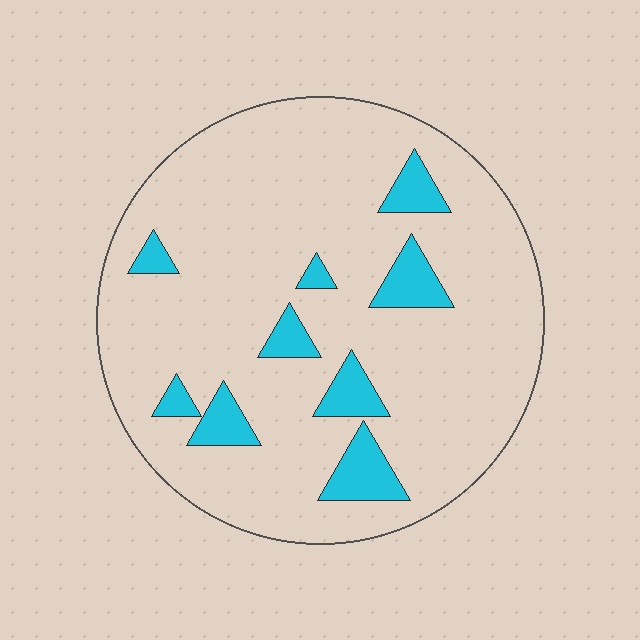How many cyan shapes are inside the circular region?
9.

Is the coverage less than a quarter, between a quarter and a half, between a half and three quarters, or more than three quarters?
Less than a quarter.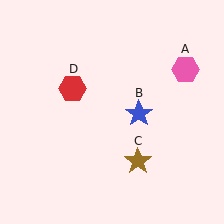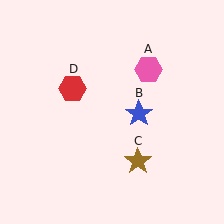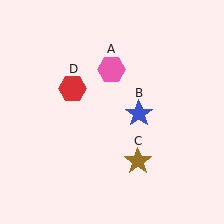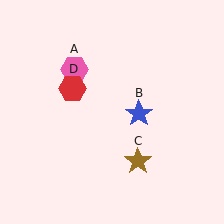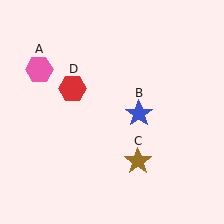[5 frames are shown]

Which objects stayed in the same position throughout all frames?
Blue star (object B) and brown star (object C) and red hexagon (object D) remained stationary.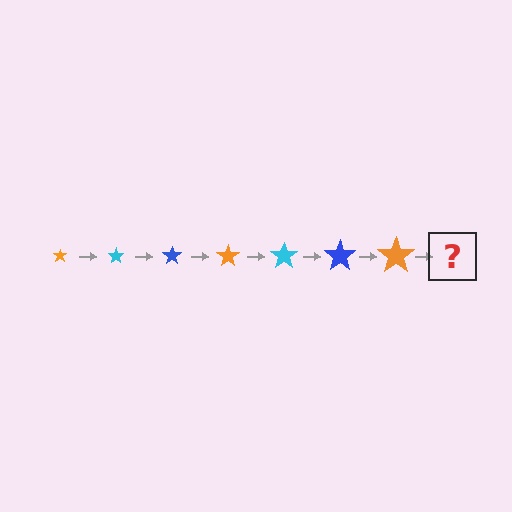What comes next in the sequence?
The next element should be a cyan star, larger than the previous one.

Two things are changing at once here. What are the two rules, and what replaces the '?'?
The two rules are that the star grows larger each step and the color cycles through orange, cyan, and blue. The '?' should be a cyan star, larger than the previous one.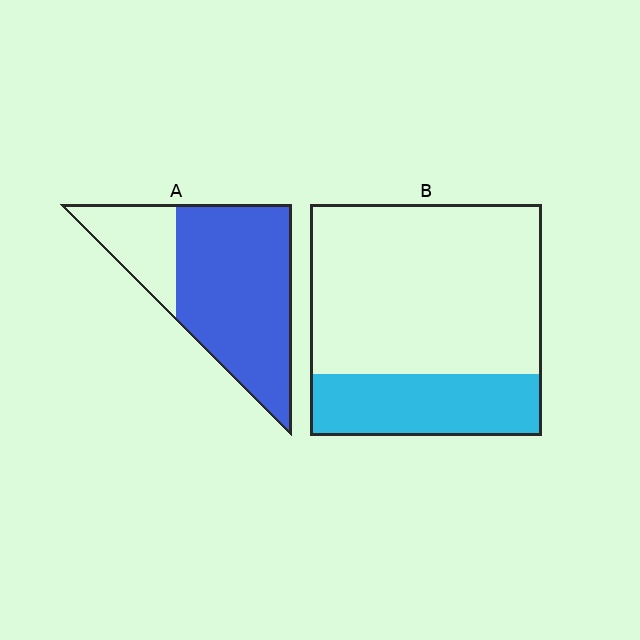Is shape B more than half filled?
No.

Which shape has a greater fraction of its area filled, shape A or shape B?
Shape A.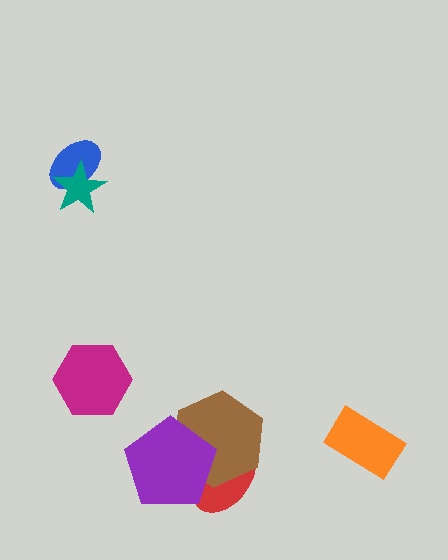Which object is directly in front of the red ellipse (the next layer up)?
The brown hexagon is directly in front of the red ellipse.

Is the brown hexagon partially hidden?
Yes, it is partially covered by another shape.